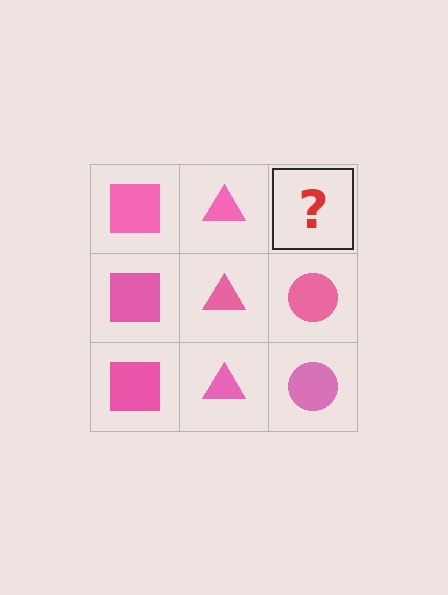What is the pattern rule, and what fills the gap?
The rule is that each column has a consistent shape. The gap should be filled with a pink circle.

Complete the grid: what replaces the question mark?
The question mark should be replaced with a pink circle.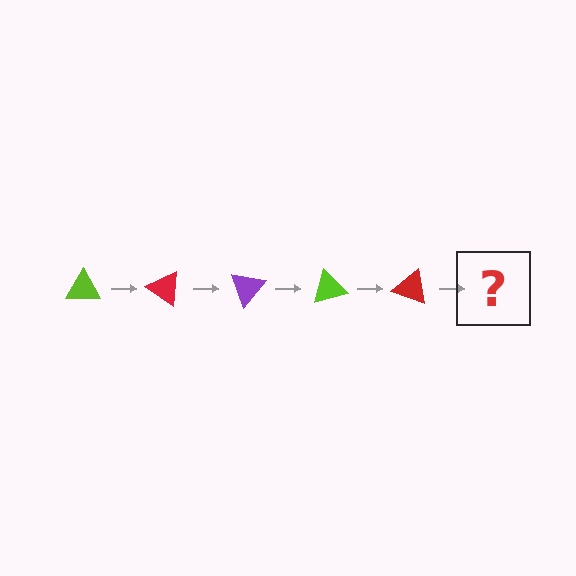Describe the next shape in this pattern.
It should be a purple triangle, rotated 175 degrees from the start.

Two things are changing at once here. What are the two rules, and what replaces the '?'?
The two rules are that it rotates 35 degrees each step and the color cycles through lime, red, and purple. The '?' should be a purple triangle, rotated 175 degrees from the start.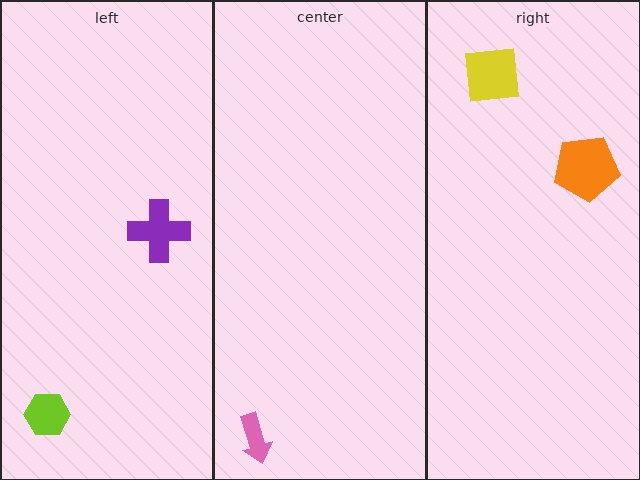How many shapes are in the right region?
2.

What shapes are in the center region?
The pink arrow.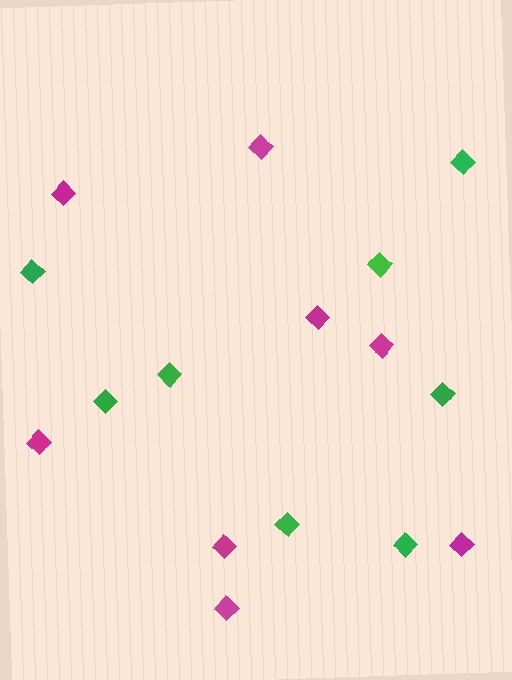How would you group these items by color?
There are 2 groups: one group of green diamonds (8) and one group of magenta diamonds (8).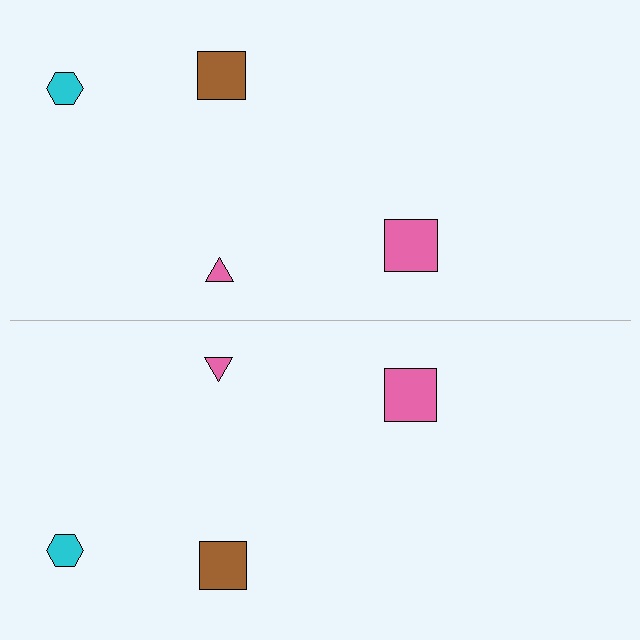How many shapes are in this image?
There are 8 shapes in this image.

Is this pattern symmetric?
Yes, this pattern has bilateral (reflection) symmetry.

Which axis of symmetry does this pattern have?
The pattern has a horizontal axis of symmetry running through the center of the image.